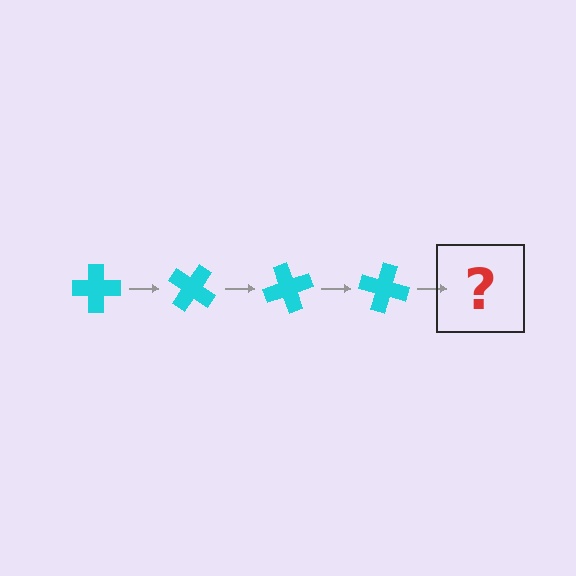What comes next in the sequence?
The next element should be a cyan cross rotated 140 degrees.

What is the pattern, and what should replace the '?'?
The pattern is that the cross rotates 35 degrees each step. The '?' should be a cyan cross rotated 140 degrees.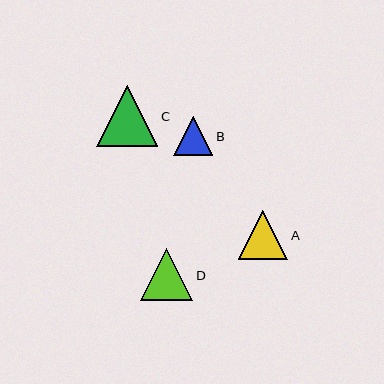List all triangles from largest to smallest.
From largest to smallest: C, D, A, B.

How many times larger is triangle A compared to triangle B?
Triangle A is approximately 1.3 times the size of triangle B.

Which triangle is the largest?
Triangle C is the largest with a size of approximately 61 pixels.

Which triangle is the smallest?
Triangle B is the smallest with a size of approximately 39 pixels.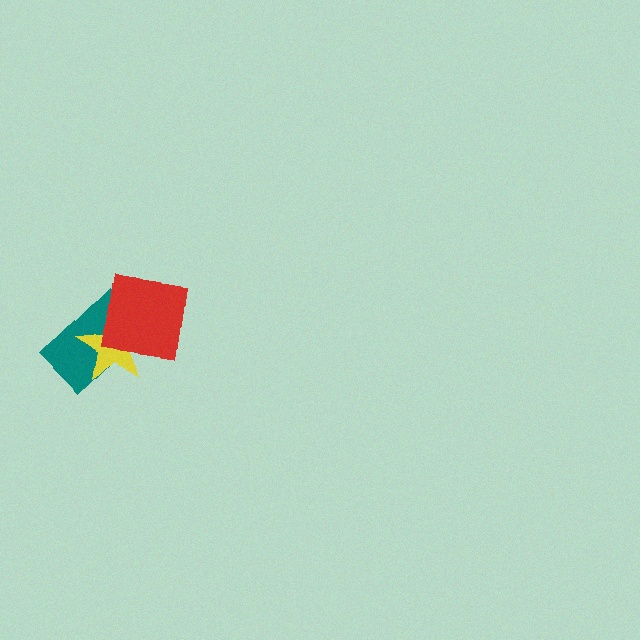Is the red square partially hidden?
No, no other shape covers it.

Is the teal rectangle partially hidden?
Yes, it is partially covered by another shape.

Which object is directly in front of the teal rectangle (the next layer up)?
The yellow star is directly in front of the teal rectangle.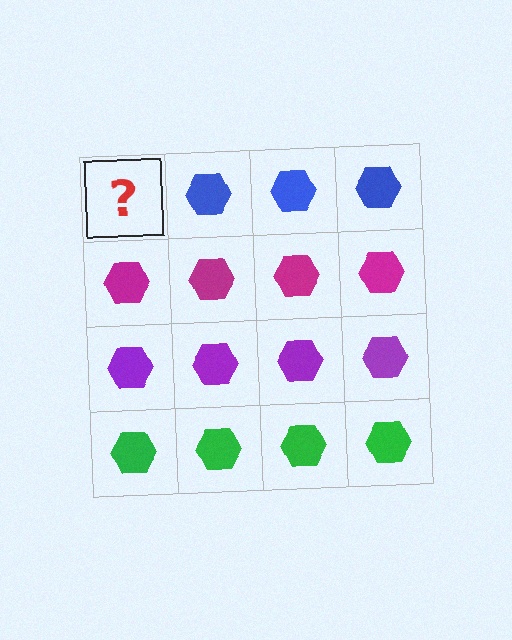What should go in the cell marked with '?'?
The missing cell should contain a blue hexagon.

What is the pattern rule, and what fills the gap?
The rule is that each row has a consistent color. The gap should be filled with a blue hexagon.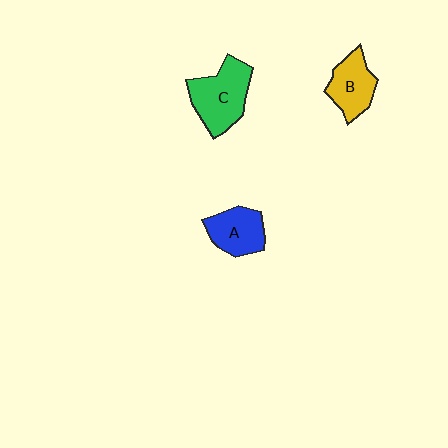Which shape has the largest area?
Shape C (green).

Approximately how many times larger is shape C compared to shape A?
Approximately 1.4 times.